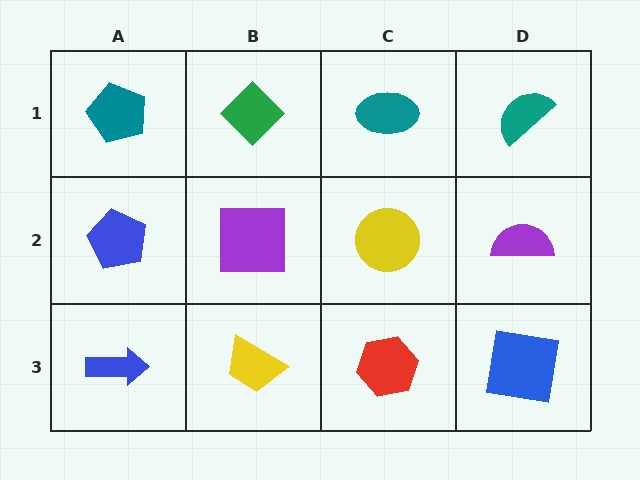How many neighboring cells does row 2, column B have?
4.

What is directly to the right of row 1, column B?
A teal ellipse.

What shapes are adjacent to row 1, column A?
A blue pentagon (row 2, column A), a green diamond (row 1, column B).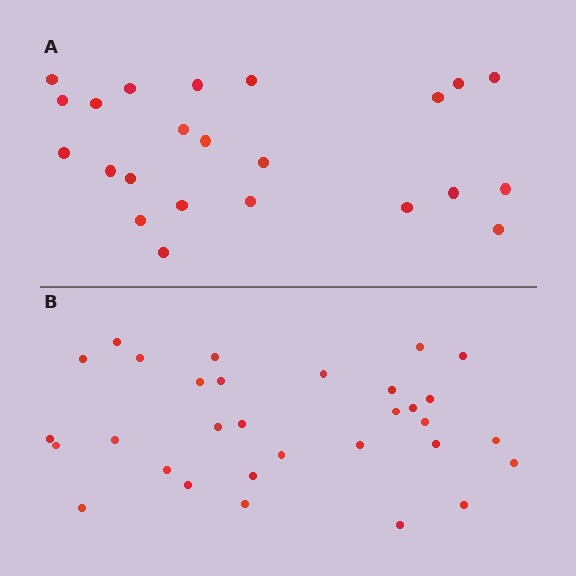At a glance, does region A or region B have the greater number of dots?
Region B (the bottom region) has more dots.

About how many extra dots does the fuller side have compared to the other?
Region B has roughly 8 or so more dots than region A.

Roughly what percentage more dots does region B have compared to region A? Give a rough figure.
About 35% more.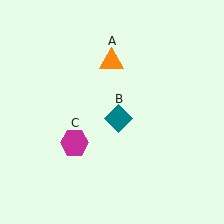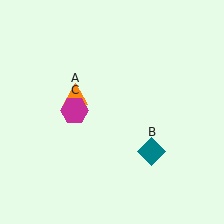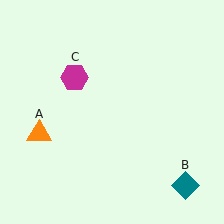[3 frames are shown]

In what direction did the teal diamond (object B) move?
The teal diamond (object B) moved down and to the right.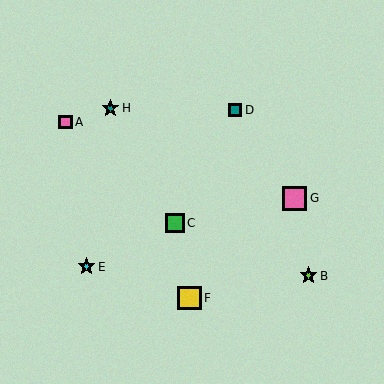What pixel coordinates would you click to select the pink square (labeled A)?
Click at (66, 122) to select the pink square A.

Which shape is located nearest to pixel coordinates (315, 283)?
The lime star (labeled B) at (309, 276) is nearest to that location.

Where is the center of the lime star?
The center of the lime star is at (309, 276).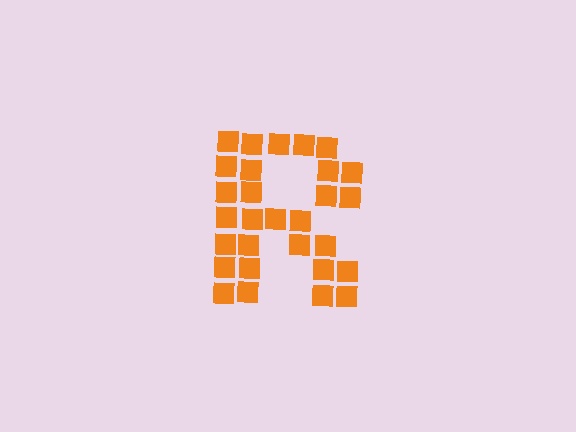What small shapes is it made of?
It is made of small squares.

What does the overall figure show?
The overall figure shows the letter R.